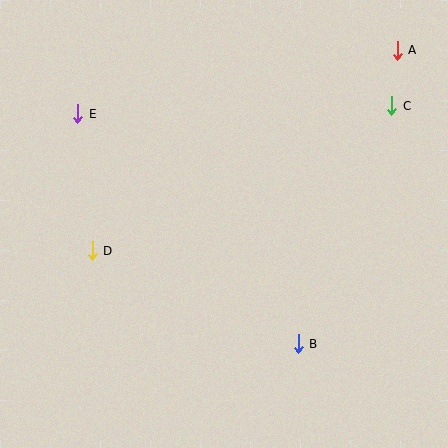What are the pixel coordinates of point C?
Point C is at (392, 106).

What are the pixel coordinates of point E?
Point E is at (78, 114).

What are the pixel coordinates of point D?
Point D is at (92, 251).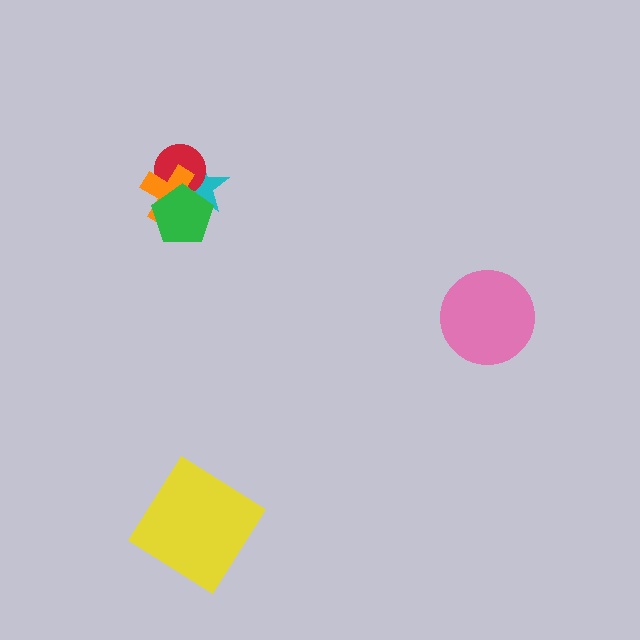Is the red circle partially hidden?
Yes, it is partially covered by another shape.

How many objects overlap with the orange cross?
3 objects overlap with the orange cross.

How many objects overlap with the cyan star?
3 objects overlap with the cyan star.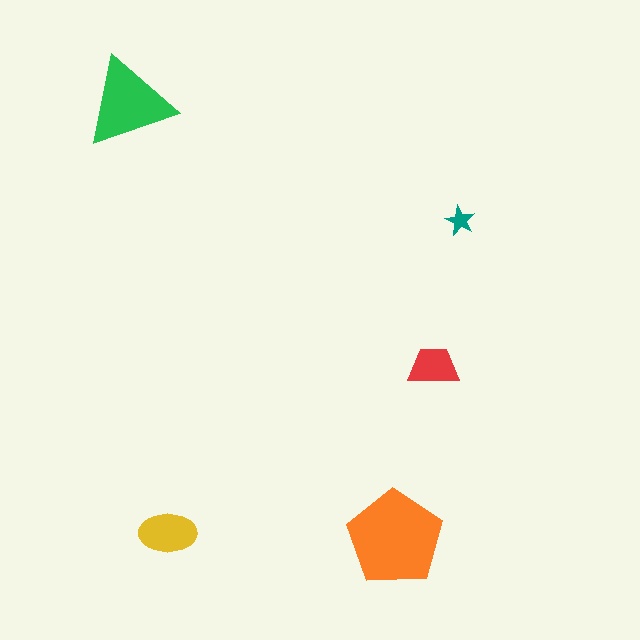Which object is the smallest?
The teal star.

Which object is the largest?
The orange pentagon.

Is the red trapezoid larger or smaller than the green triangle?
Smaller.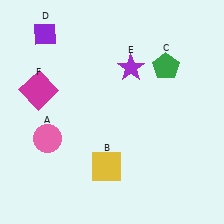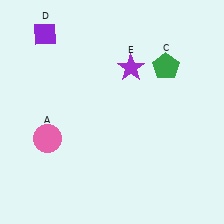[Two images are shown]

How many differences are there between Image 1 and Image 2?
There are 2 differences between the two images.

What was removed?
The yellow square (B), the magenta square (F) were removed in Image 2.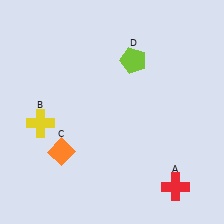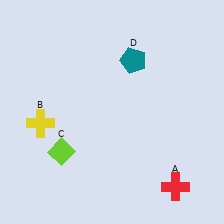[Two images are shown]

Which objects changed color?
C changed from orange to lime. D changed from lime to teal.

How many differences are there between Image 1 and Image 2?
There are 2 differences between the two images.